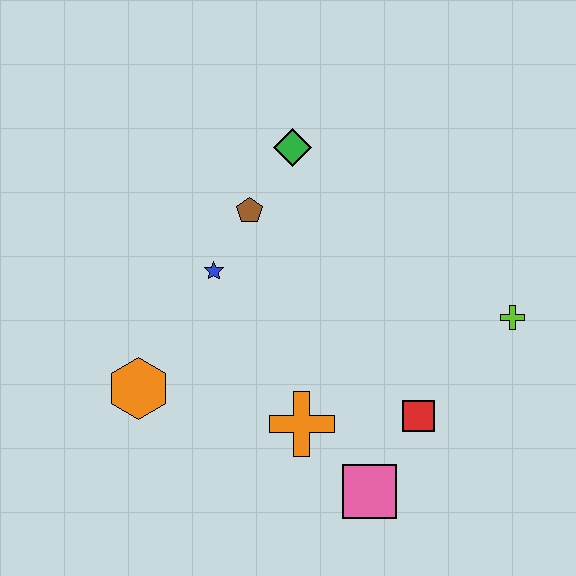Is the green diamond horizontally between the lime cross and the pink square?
No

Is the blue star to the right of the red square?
No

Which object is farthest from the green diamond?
The pink square is farthest from the green diamond.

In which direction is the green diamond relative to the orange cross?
The green diamond is above the orange cross.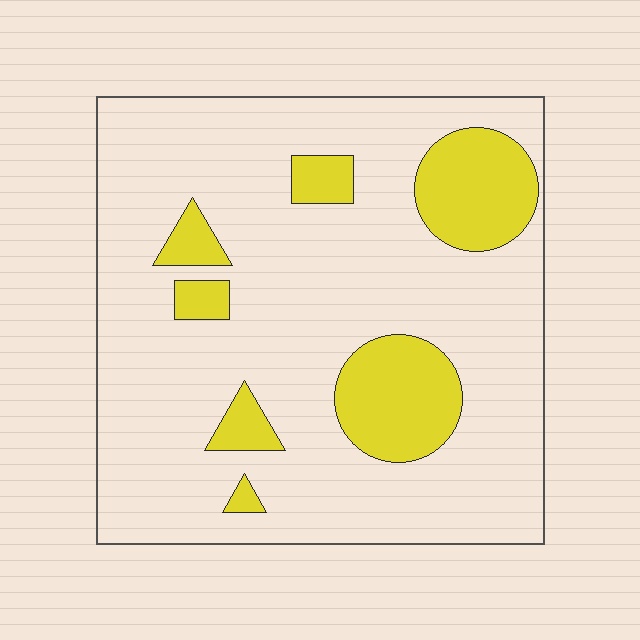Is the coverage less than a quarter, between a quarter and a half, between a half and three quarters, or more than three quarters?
Less than a quarter.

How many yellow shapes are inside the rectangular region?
7.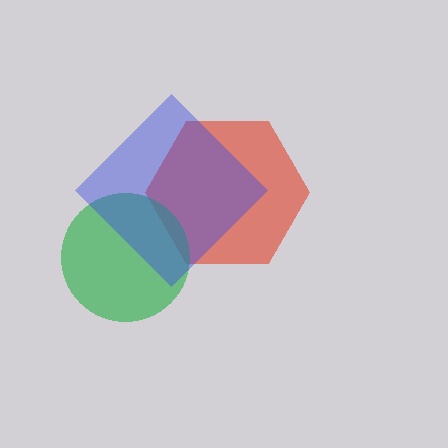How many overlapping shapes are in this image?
There are 3 overlapping shapes in the image.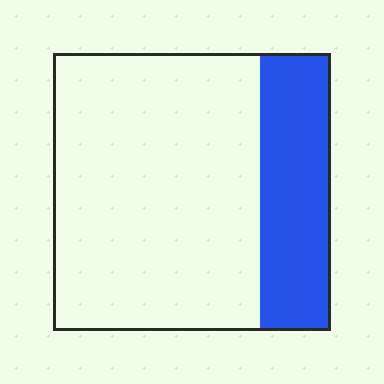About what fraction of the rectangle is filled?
About one quarter (1/4).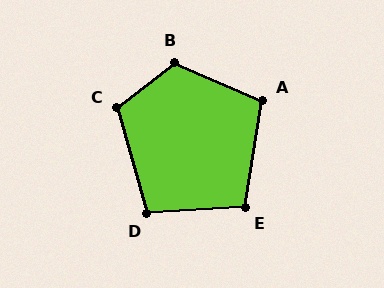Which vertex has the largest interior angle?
B, at approximately 119 degrees.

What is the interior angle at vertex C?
Approximately 113 degrees (obtuse).